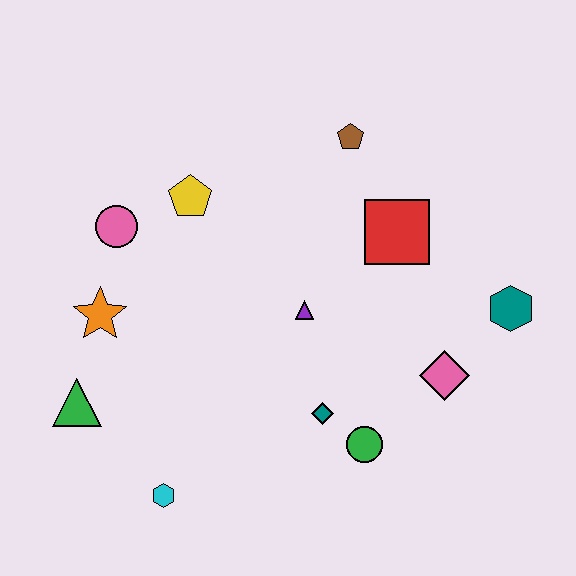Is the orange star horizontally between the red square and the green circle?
No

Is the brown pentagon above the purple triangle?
Yes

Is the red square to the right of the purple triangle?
Yes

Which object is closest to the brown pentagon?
The red square is closest to the brown pentagon.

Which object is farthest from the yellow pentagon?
The teal hexagon is farthest from the yellow pentagon.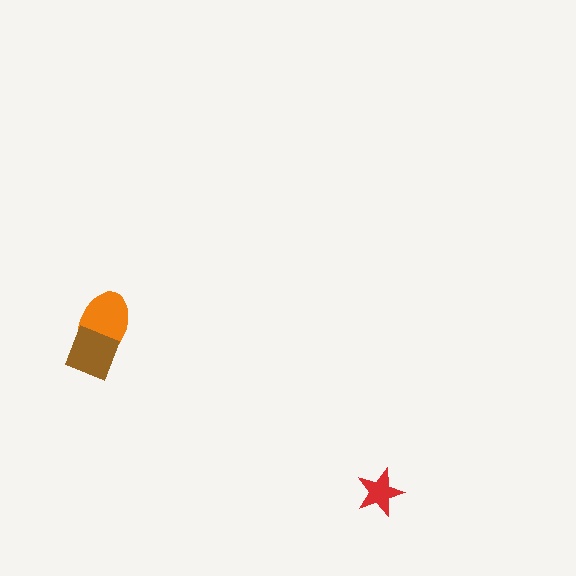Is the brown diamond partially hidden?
No, no other shape covers it.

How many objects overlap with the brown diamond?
1 object overlaps with the brown diamond.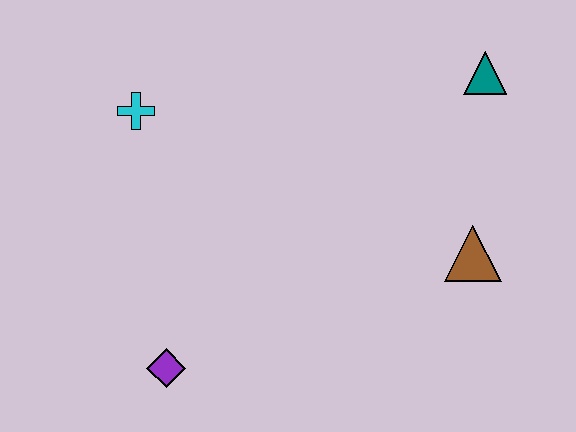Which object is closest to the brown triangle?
The teal triangle is closest to the brown triangle.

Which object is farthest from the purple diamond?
The teal triangle is farthest from the purple diamond.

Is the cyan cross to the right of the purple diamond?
No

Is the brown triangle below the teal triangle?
Yes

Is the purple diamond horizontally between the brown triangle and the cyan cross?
Yes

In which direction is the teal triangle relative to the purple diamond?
The teal triangle is to the right of the purple diamond.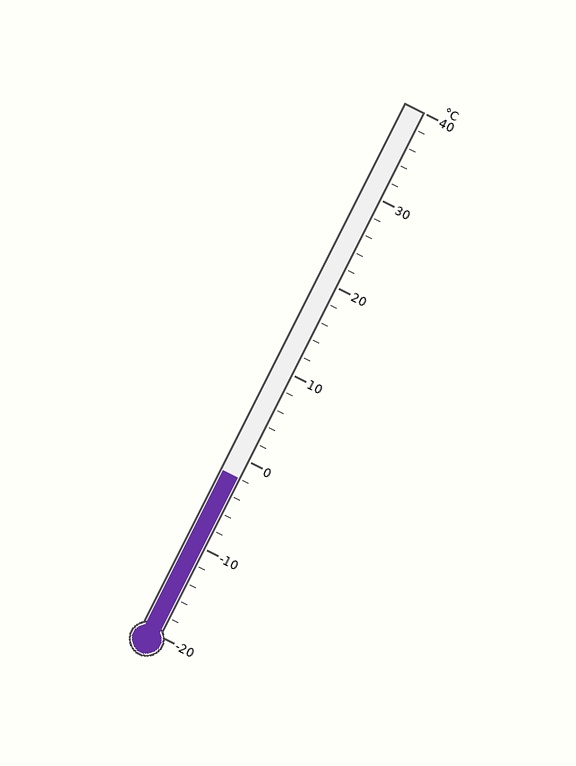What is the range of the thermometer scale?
The thermometer scale ranges from -20°C to 40°C.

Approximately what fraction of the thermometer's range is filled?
The thermometer is filled to approximately 30% of its range.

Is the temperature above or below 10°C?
The temperature is below 10°C.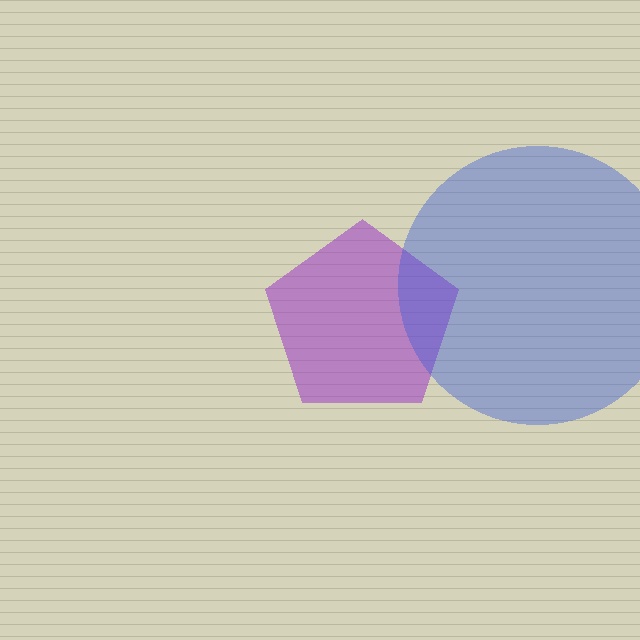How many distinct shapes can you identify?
There are 2 distinct shapes: a purple pentagon, a blue circle.